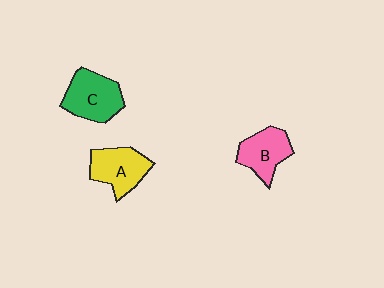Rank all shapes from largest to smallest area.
From largest to smallest: C (green), A (yellow), B (pink).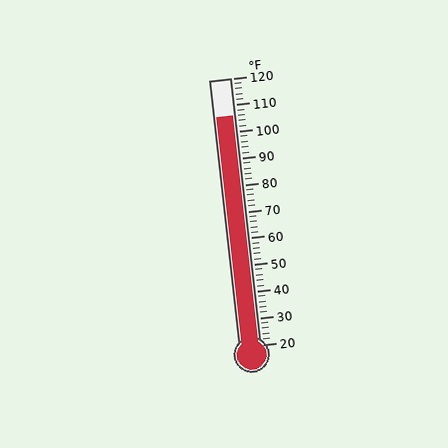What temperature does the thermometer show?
The thermometer shows approximately 106°F.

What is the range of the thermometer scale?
The thermometer scale ranges from 20°F to 120°F.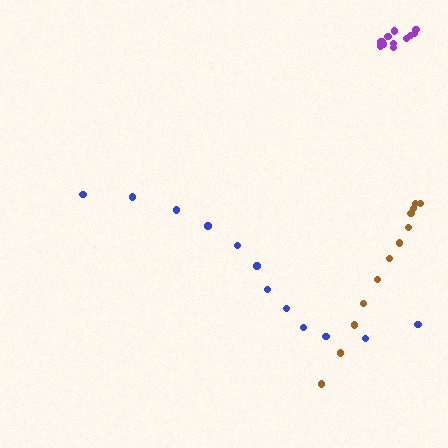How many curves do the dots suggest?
There are 3 distinct paths.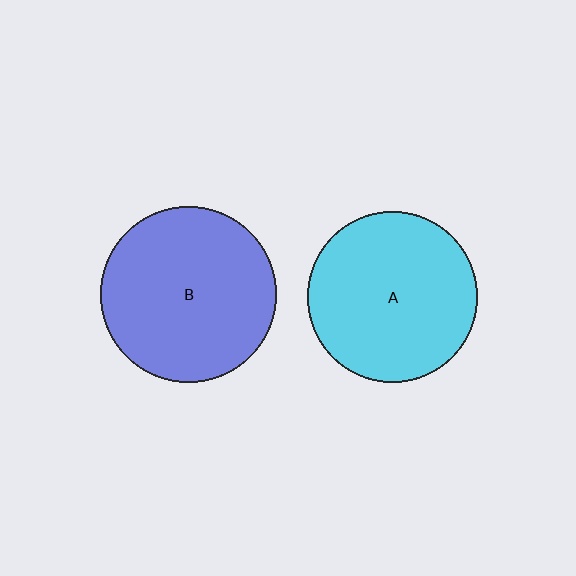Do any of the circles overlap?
No, none of the circles overlap.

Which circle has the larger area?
Circle B (blue).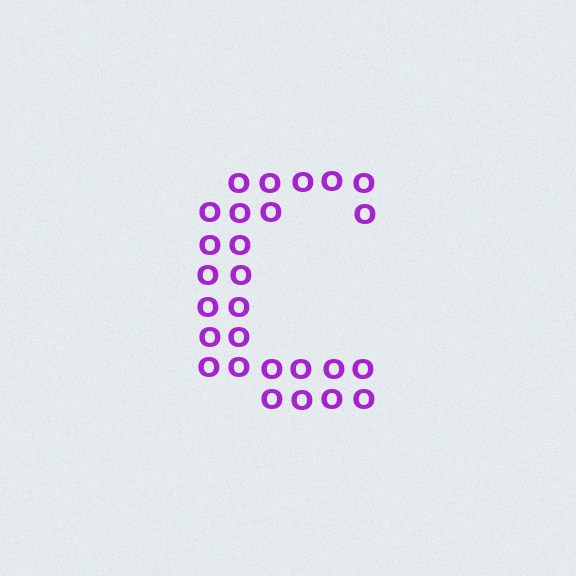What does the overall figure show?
The overall figure shows the letter C.